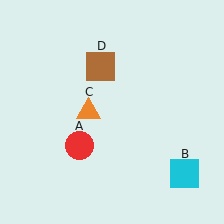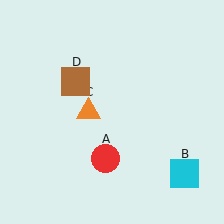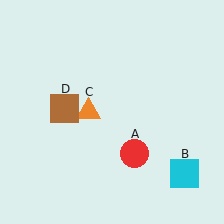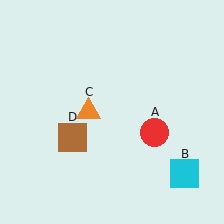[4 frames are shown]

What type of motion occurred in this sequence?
The red circle (object A), brown square (object D) rotated counterclockwise around the center of the scene.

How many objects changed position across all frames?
2 objects changed position: red circle (object A), brown square (object D).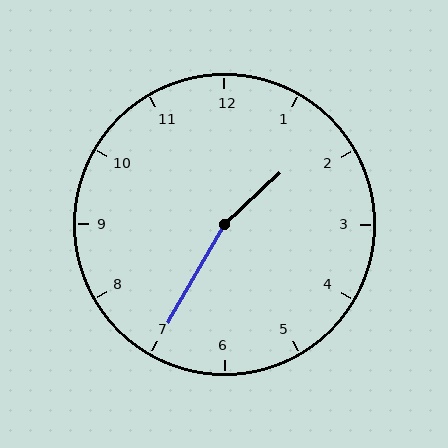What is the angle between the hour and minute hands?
Approximately 162 degrees.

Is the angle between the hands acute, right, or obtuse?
It is obtuse.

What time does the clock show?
1:35.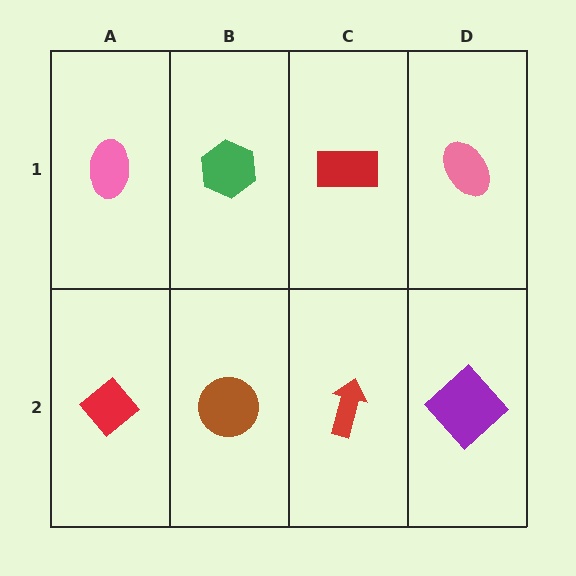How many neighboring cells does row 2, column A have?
2.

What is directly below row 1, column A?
A red diamond.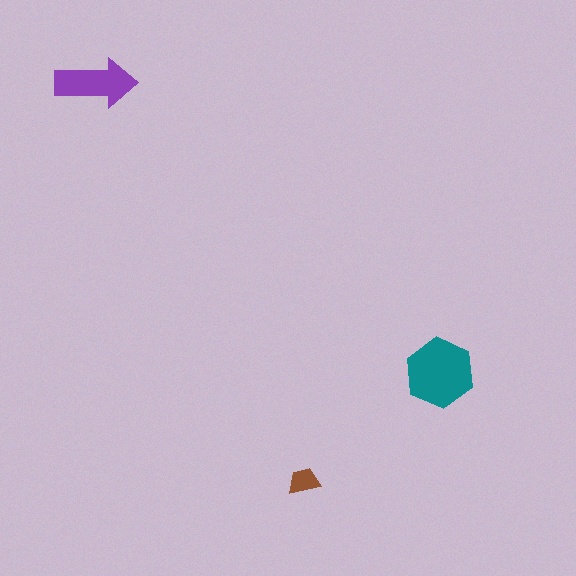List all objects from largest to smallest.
The teal hexagon, the purple arrow, the brown trapezoid.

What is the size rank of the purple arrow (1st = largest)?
2nd.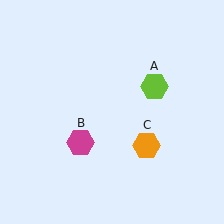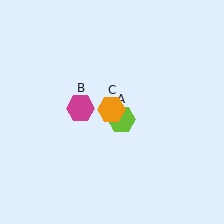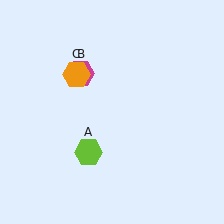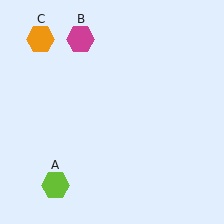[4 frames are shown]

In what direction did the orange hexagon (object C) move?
The orange hexagon (object C) moved up and to the left.